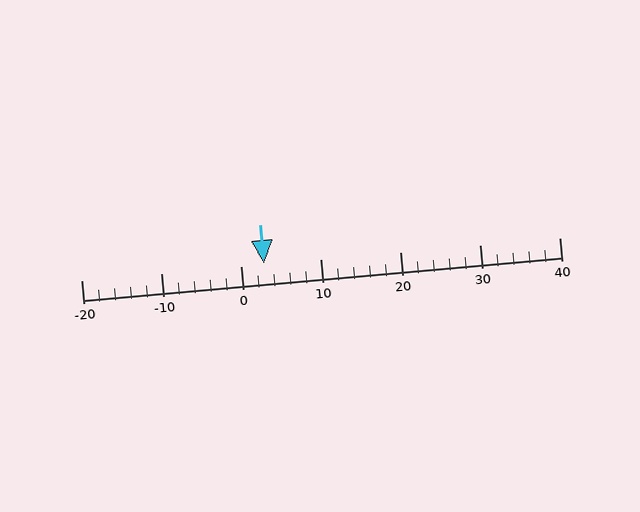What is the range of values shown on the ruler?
The ruler shows values from -20 to 40.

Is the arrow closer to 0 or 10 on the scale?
The arrow is closer to 0.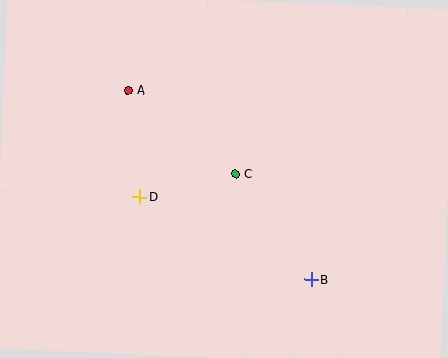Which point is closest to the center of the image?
Point C at (236, 174) is closest to the center.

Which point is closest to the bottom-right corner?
Point B is closest to the bottom-right corner.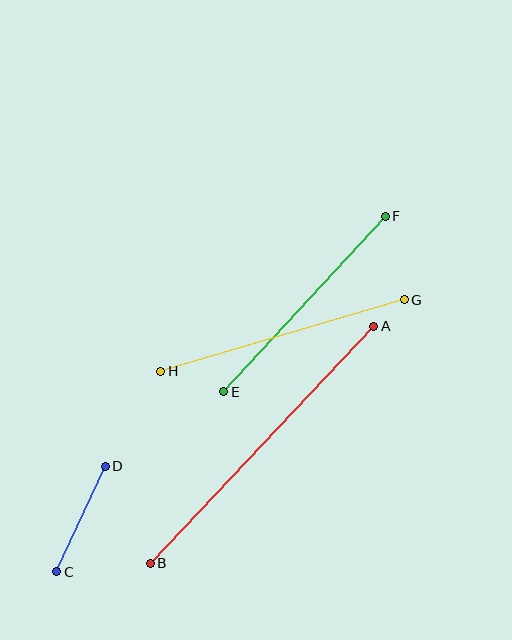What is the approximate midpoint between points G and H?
The midpoint is at approximately (282, 336) pixels.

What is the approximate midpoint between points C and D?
The midpoint is at approximately (81, 519) pixels.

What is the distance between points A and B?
The distance is approximately 326 pixels.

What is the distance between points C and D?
The distance is approximately 116 pixels.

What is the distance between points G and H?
The distance is approximately 254 pixels.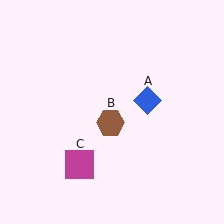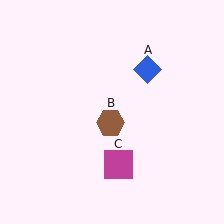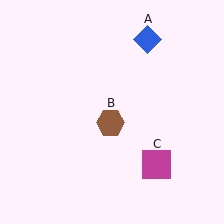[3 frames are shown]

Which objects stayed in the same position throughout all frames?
Brown hexagon (object B) remained stationary.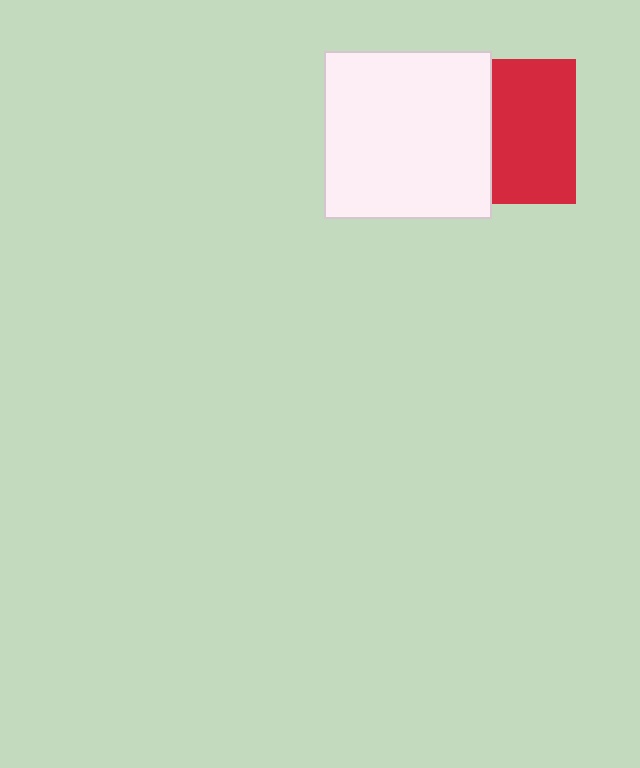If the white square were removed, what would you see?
You would see the complete red square.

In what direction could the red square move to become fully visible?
The red square could move right. That would shift it out from behind the white square entirely.